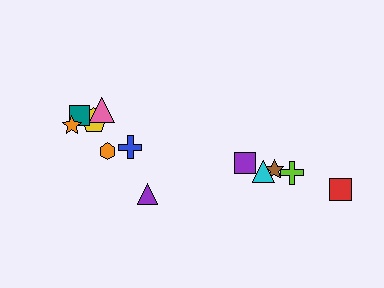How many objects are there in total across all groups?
There are 12 objects.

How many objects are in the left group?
There are 7 objects.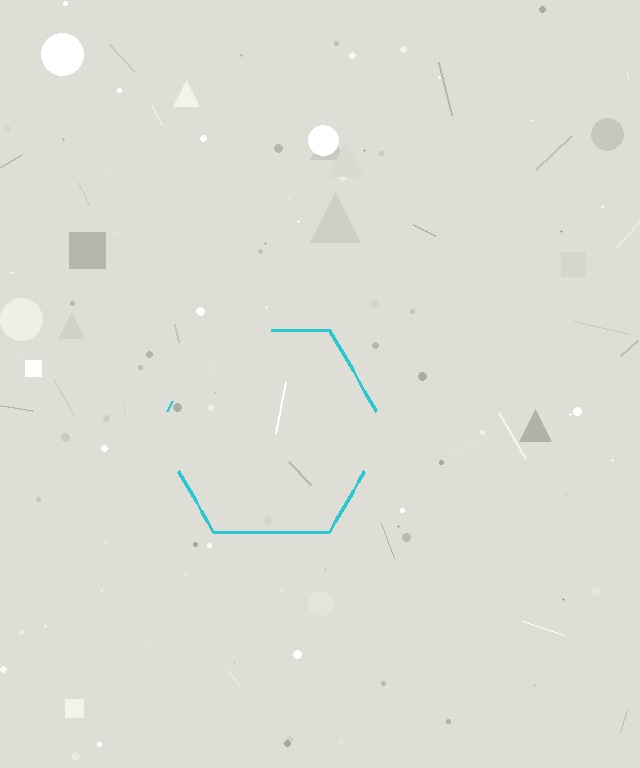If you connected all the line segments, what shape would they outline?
They would outline a hexagon.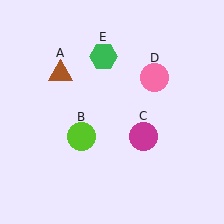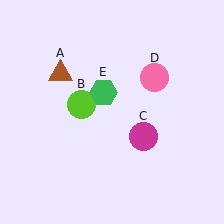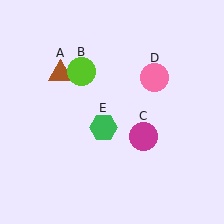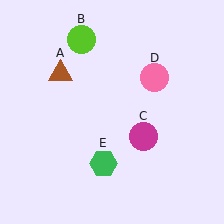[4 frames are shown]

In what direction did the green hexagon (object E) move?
The green hexagon (object E) moved down.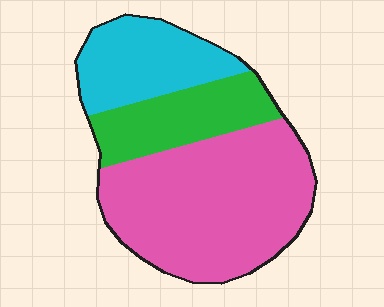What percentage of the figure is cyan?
Cyan covers roughly 25% of the figure.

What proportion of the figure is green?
Green covers roughly 20% of the figure.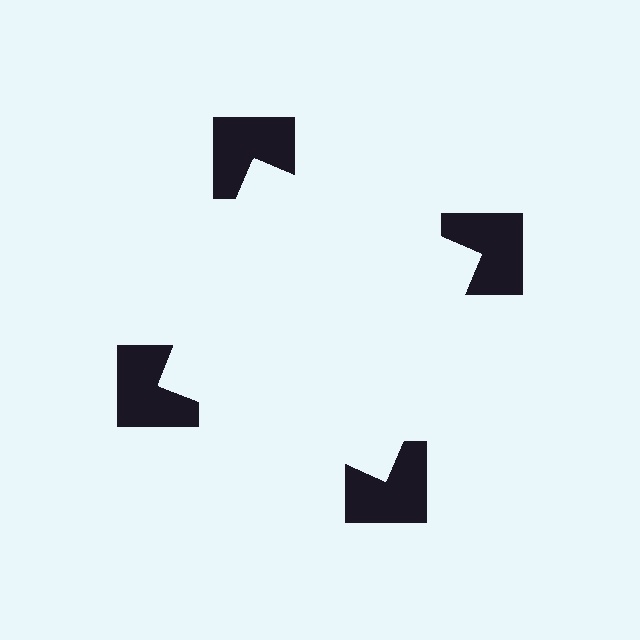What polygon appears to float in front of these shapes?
An illusory square — its edges are inferred from the aligned wedge cuts in the notched squares, not physically drawn.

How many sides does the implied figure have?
4 sides.